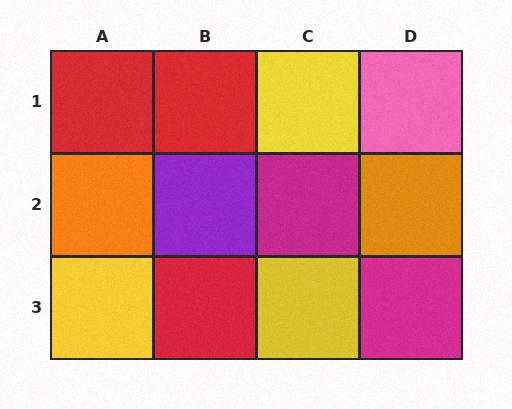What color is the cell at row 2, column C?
Magenta.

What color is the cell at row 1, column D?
Pink.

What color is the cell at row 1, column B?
Red.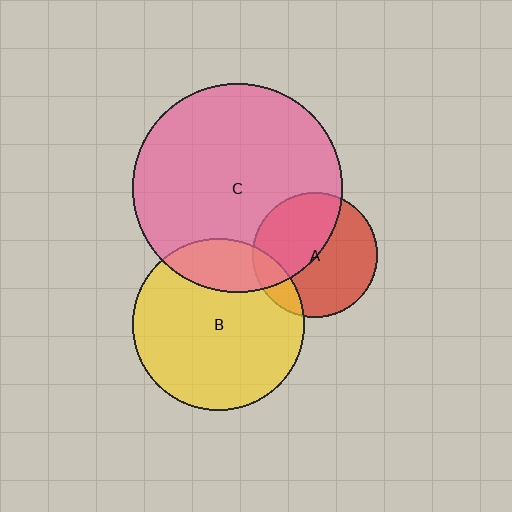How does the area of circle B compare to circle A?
Approximately 1.9 times.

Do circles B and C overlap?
Yes.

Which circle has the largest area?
Circle C (pink).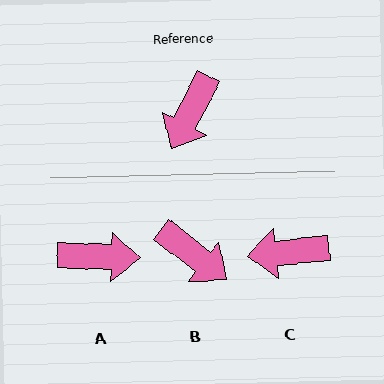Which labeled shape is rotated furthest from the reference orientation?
A, about 115 degrees away.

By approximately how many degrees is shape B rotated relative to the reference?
Approximately 79 degrees counter-clockwise.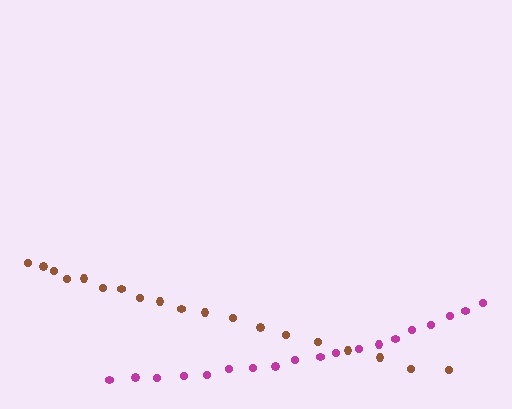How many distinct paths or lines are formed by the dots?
There are 2 distinct paths.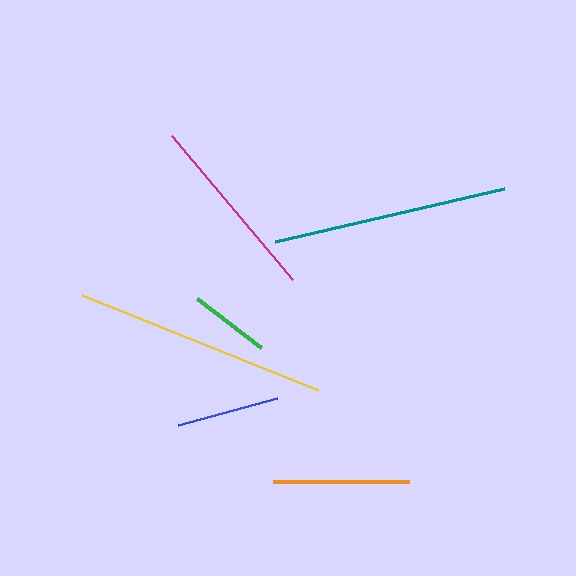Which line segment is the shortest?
The green line is the shortest at approximately 80 pixels.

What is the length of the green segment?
The green segment is approximately 80 pixels long.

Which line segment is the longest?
The yellow line is the longest at approximately 255 pixels.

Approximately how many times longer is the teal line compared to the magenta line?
The teal line is approximately 1.2 times the length of the magenta line.